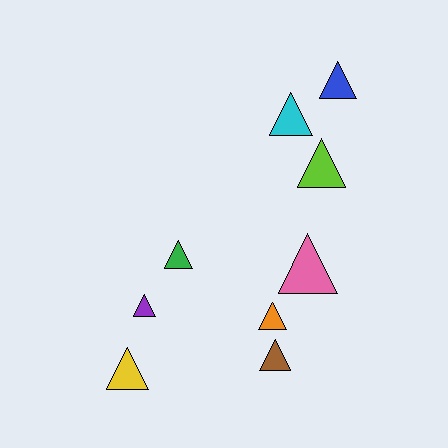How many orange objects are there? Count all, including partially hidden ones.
There is 1 orange object.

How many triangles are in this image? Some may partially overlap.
There are 9 triangles.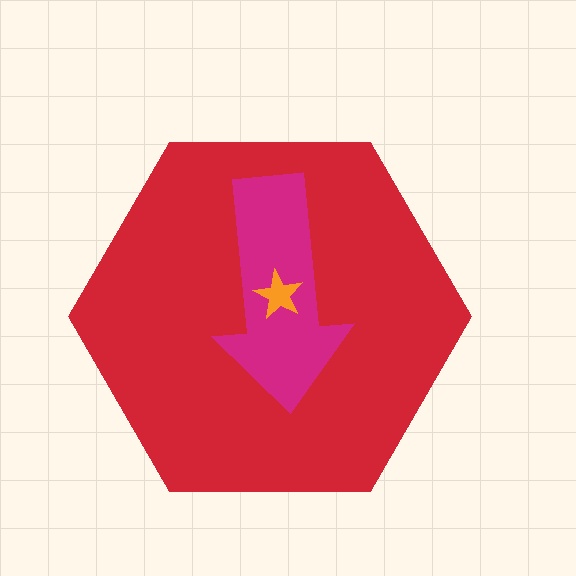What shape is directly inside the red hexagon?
The magenta arrow.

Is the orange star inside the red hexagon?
Yes.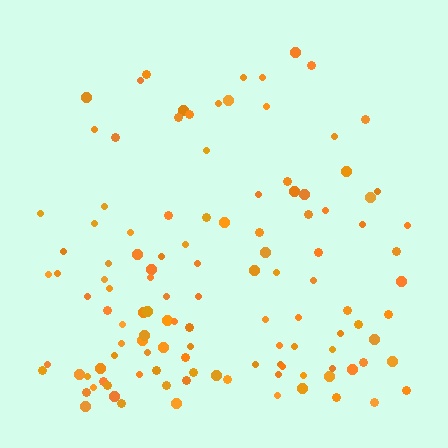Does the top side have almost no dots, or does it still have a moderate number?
Still a moderate number, just noticeably fewer than the bottom.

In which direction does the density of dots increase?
From top to bottom, with the bottom side densest.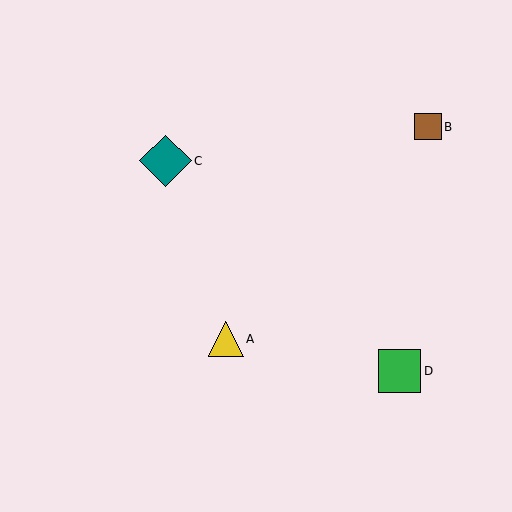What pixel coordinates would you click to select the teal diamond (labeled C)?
Click at (166, 161) to select the teal diamond C.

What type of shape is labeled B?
Shape B is a brown square.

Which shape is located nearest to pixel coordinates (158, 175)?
The teal diamond (labeled C) at (166, 161) is nearest to that location.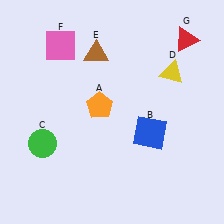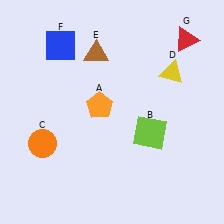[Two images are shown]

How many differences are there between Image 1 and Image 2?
There are 3 differences between the two images.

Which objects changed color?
B changed from blue to lime. C changed from green to orange. F changed from pink to blue.